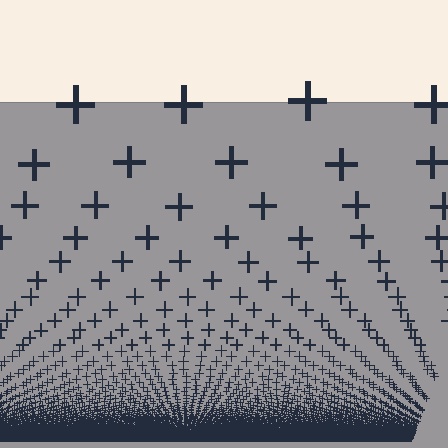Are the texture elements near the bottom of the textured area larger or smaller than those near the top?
Smaller. The gradient is inverted — elements near the bottom are smaller and denser.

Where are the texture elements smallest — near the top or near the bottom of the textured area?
Near the bottom.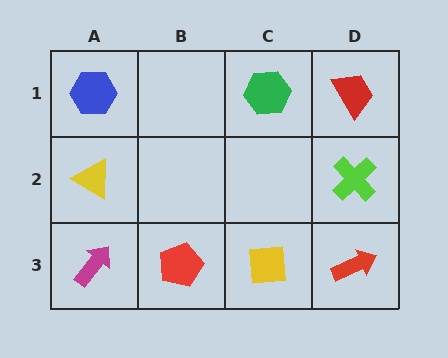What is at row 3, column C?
A yellow square.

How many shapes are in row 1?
3 shapes.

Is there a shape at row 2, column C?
No, that cell is empty.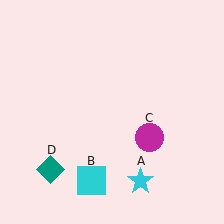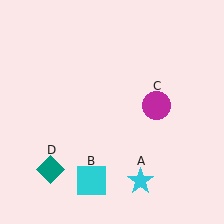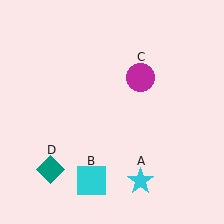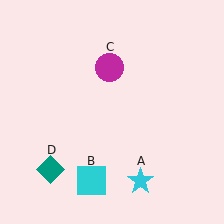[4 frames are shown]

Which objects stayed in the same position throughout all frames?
Cyan star (object A) and cyan square (object B) and teal diamond (object D) remained stationary.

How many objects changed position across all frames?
1 object changed position: magenta circle (object C).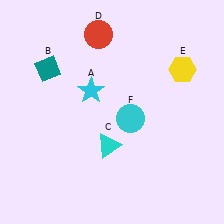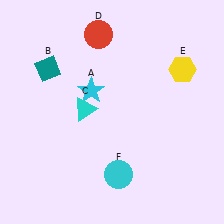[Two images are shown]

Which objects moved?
The objects that moved are: the cyan triangle (C), the cyan circle (F).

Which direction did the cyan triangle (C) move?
The cyan triangle (C) moved up.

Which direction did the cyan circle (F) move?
The cyan circle (F) moved down.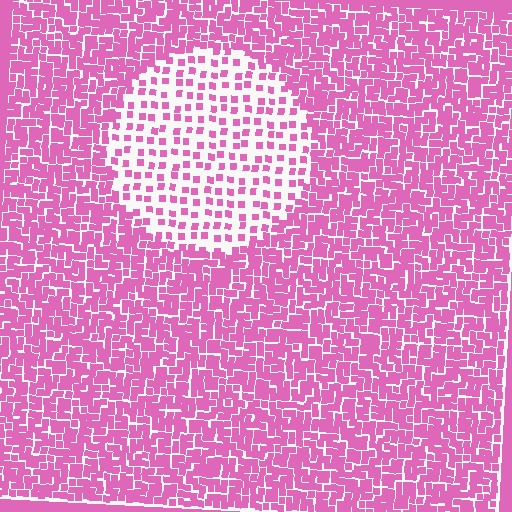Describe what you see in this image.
The image contains small pink elements arranged at two different densities. A circle-shaped region is visible where the elements are less densely packed than the surrounding area.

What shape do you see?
I see a circle.